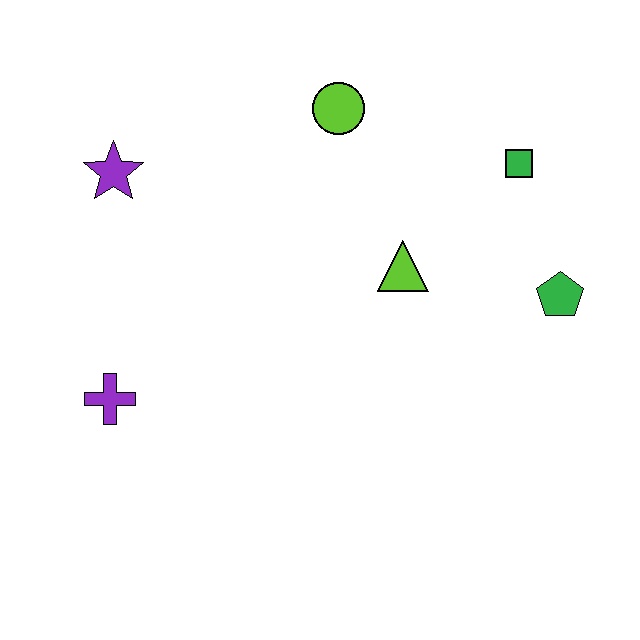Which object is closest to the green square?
The green pentagon is closest to the green square.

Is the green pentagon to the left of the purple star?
No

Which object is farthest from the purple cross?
The green square is farthest from the purple cross.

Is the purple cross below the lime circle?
Yes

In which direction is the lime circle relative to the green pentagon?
The lime circle is to the left of the green pentagon.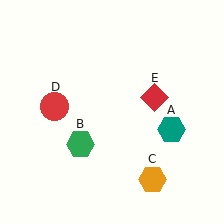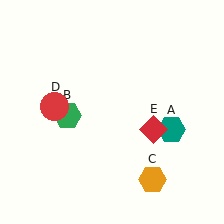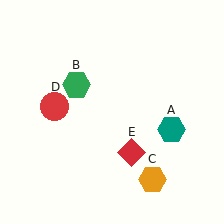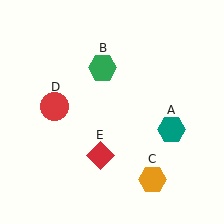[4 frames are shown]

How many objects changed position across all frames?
2 objects changed position: green hexagon (object B), red diamond (object E).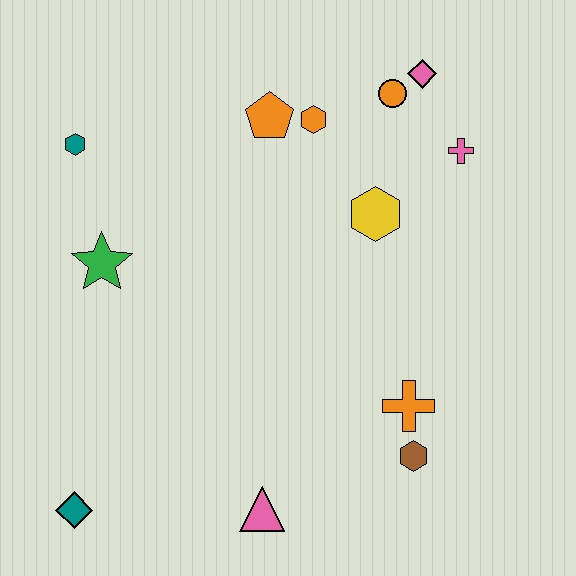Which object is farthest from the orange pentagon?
The teal diamond is farthest from the orange pentagon.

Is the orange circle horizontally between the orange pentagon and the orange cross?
Yes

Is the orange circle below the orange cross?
No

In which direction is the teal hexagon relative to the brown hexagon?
The teal hexagon is to the left of the brown hexagon.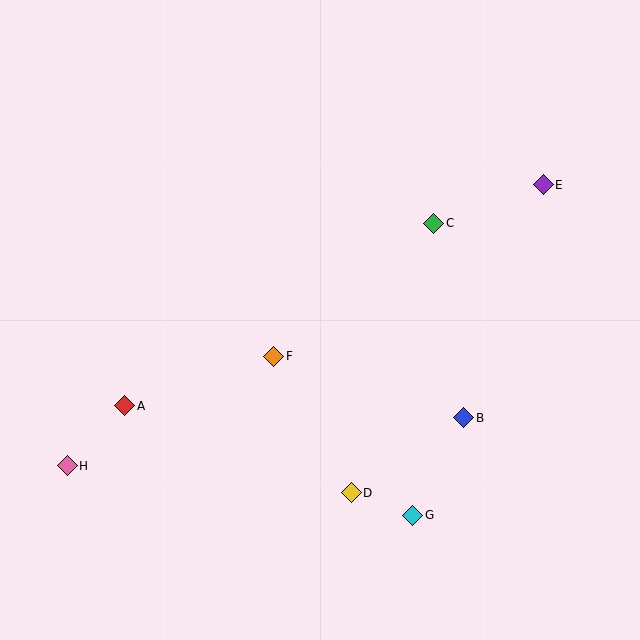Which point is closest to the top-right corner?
Point E is closest to the top-right corner.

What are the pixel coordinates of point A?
Point A is at (125, 406).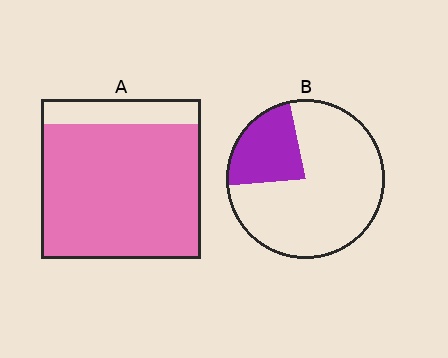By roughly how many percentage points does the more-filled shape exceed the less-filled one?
By roughly 60 percentage points (A over B).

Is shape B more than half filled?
No.